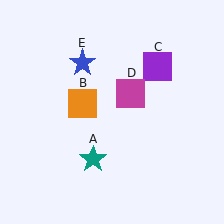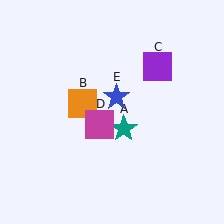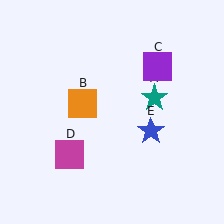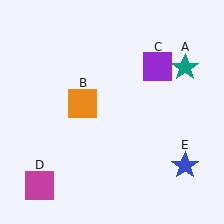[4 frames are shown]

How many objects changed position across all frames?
3 objects changed position: teal star (object A), magenta square (object D), blue star (object E).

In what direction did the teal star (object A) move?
The teal star (object A) moved up and to the right.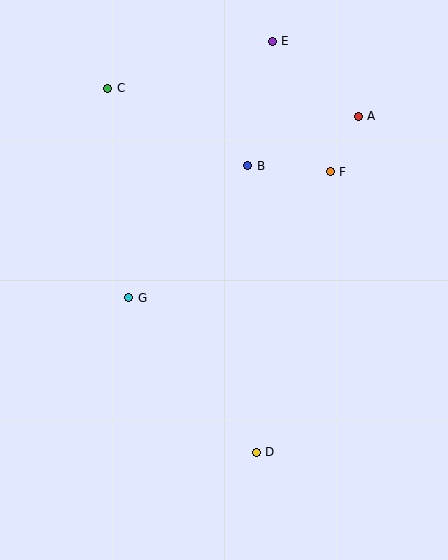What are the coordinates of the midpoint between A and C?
The midpoint between A and C is at (233, 102).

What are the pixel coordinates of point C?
Point C is at (108, 88).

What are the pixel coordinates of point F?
Point F is at (330, 172).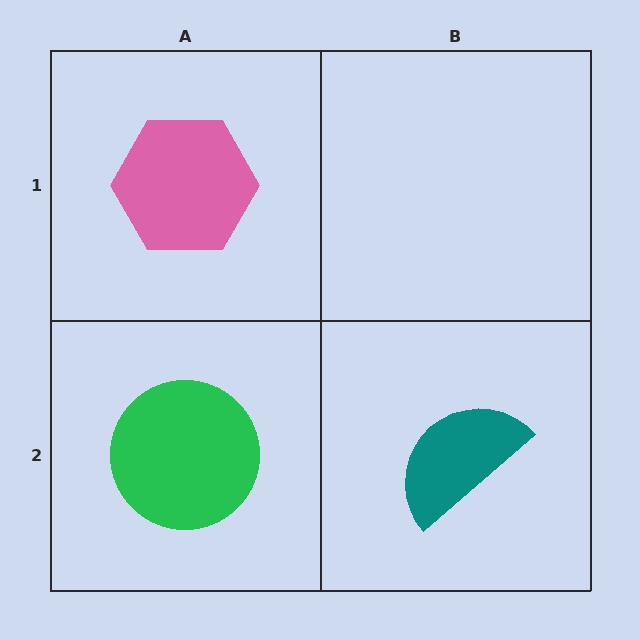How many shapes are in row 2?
2 shapes.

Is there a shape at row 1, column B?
No, that cell is empty.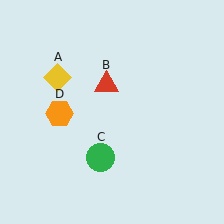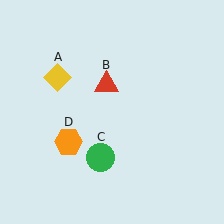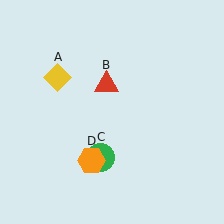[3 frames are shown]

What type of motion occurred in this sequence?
The orange hexagon (object D) rotated counterclockwise around the center of the scene.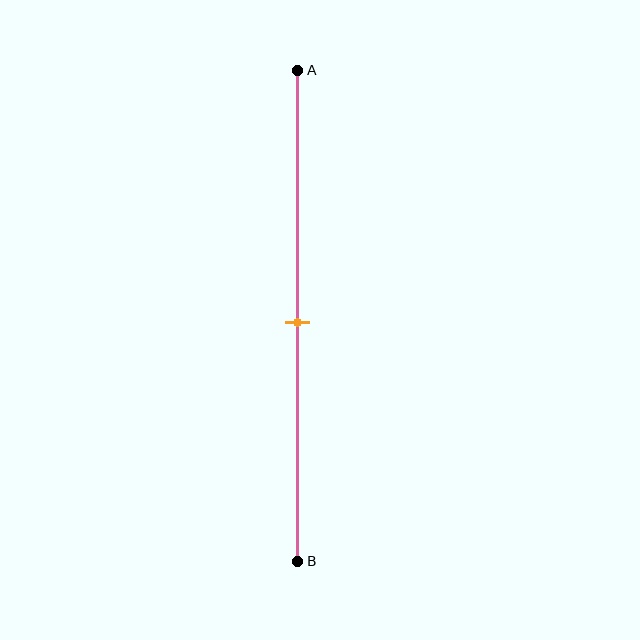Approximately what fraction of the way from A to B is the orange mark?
The orange mark is approximately 50% of the way from A to B.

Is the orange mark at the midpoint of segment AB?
Yes, the mark is approximately at the midpoint.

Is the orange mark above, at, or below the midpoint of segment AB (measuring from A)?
The orange mark is approximately at the midpoint of segment AB.